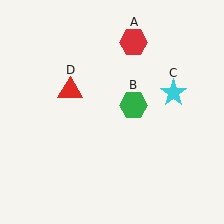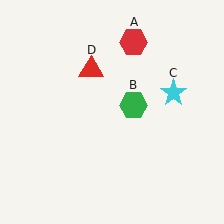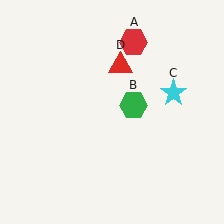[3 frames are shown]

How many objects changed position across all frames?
1 object changed position: red triangle (object D).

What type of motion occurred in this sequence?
The red triangle (object D) rotated clockwise around the center of the scene.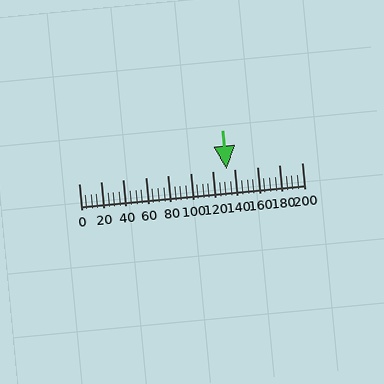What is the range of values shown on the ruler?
The ruler shows values from 0 to 200.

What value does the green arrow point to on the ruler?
The green arrow points to approximately 133.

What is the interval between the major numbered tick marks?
The major tick marks are spaced 20 units apart.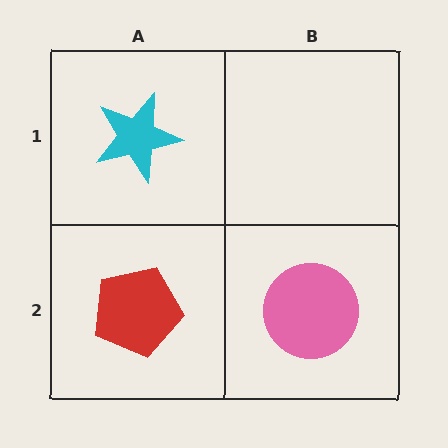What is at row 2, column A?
A red pentagon.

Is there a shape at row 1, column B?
No, that cell is empty.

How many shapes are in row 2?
2 shapes.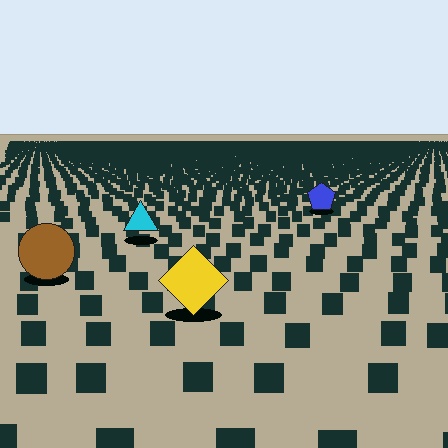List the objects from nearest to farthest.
From nearest to farthest: the yellow diamond, the brown circle, the cyan triangle, the blue pentagon.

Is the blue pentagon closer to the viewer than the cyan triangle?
No. The cyan triangle is closer — you can tell from the texture gradient: the ground texture is coarser near it.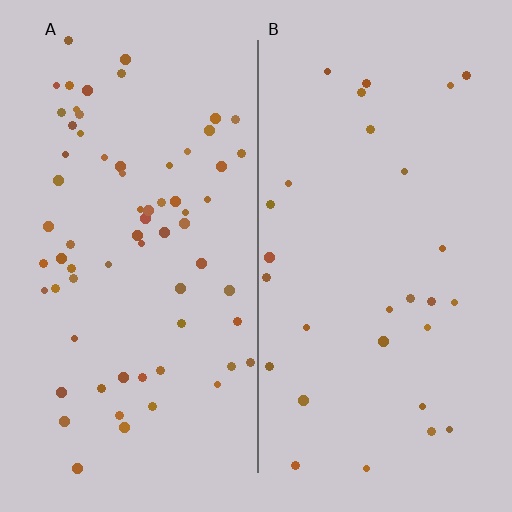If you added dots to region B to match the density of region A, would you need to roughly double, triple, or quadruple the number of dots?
Approximately double.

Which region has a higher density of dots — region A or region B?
A (the left).